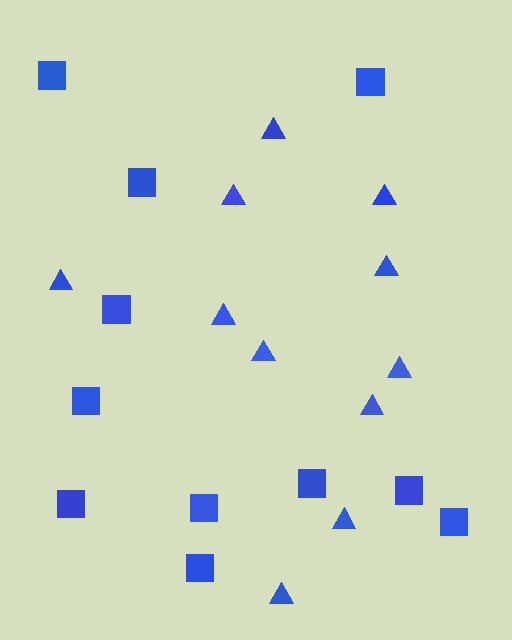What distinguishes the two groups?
There are 2 groups: one group of triangles (11) and one group of squares (11).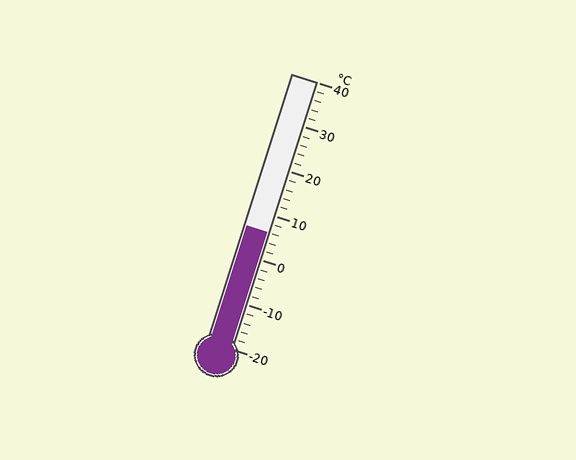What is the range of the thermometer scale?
The thermometer scale ranges from -20°C to 40°C.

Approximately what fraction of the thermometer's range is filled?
The thermometer is filled to approximately 45% of its range.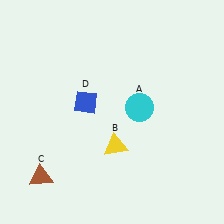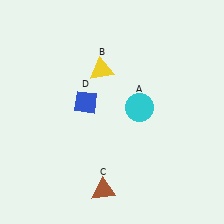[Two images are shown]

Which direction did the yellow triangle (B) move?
The yellow triangle (B) moved up.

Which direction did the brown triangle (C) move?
The brown triangle (C) moved right.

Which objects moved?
The objects that moved are: the yellow triangle (B), the brown triangle (C).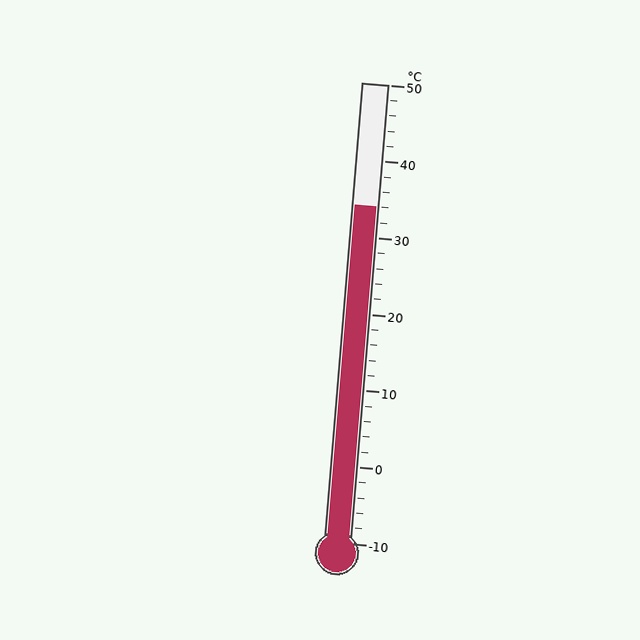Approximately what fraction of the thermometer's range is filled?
The thermometer is filled to approximately 75% of its range.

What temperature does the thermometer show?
The thermometer shows approximately 34°C.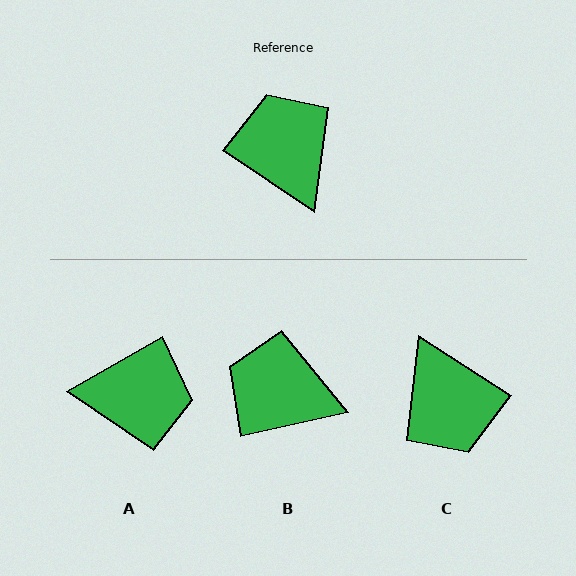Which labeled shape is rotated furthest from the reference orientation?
C, about 179 degrees away.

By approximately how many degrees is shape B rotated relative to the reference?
Approximately 47 degrees counter-clockwise.